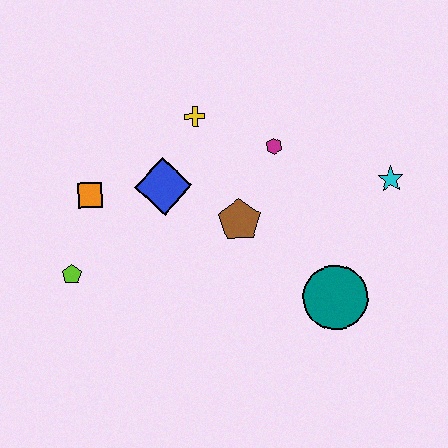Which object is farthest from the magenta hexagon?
The lime pentagon is farthest from the magenta hexagon.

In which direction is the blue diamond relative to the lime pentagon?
The blue diamond is to the right of the lime pentagon.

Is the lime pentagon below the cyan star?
Yes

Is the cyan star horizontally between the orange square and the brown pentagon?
No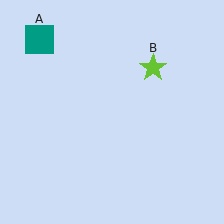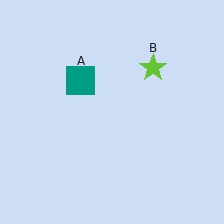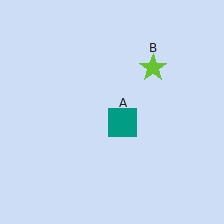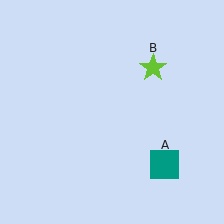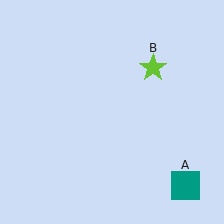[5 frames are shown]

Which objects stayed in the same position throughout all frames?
Lime star (object B) remained stationary.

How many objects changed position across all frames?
1 object changed position: teal square (object A).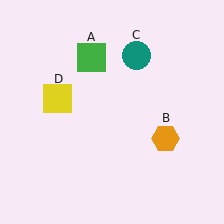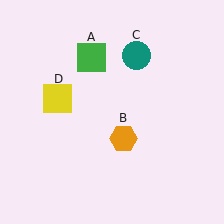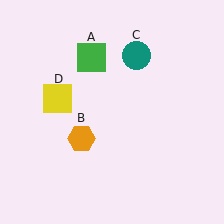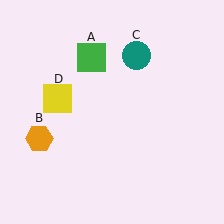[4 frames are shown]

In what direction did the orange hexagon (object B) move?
The orange hexagon (object B) moved left.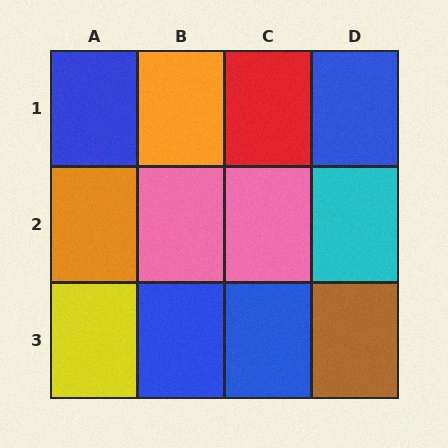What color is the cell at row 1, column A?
Blue.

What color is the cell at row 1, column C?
Red.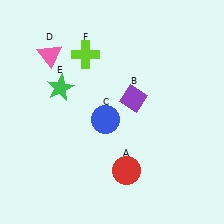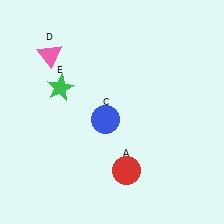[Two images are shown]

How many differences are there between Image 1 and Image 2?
There are 2 differences between the two images.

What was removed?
The purple diamond (B), the lime cross (F) were removed in Image 2.